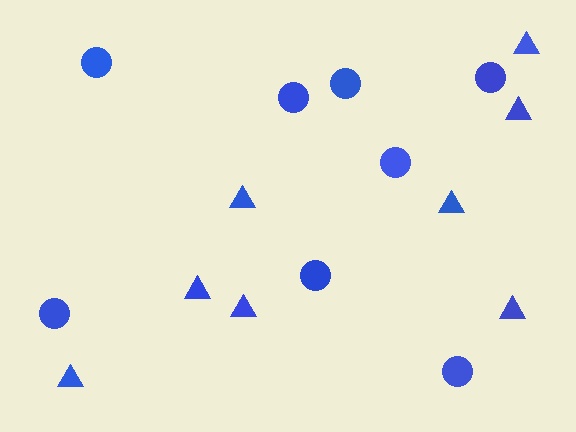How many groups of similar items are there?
There are 2 groups: one group of circles (8) and one group of triangles (8).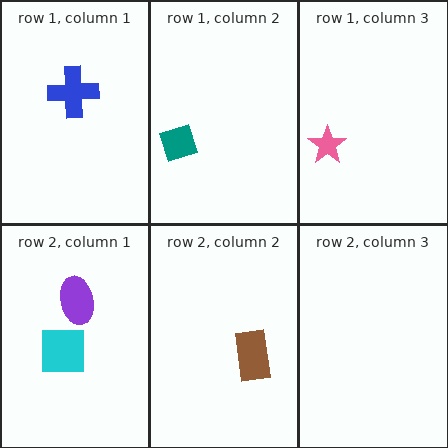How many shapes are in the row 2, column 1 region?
2.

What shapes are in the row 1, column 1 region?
The blue cross.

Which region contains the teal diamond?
The row 1, column 2 region.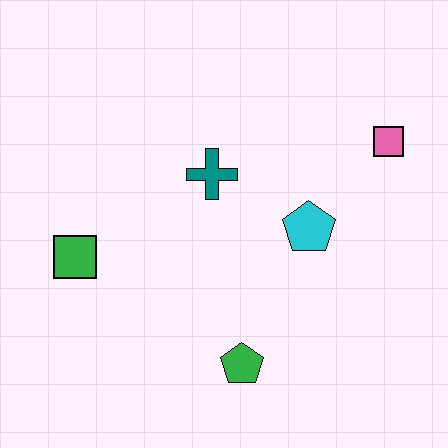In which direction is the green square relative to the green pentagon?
The green square is to the left of the green pentagon.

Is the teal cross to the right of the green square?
Yes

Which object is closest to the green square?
The teal cross is closest to the green square.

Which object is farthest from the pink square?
The green square is farthest from the pink square.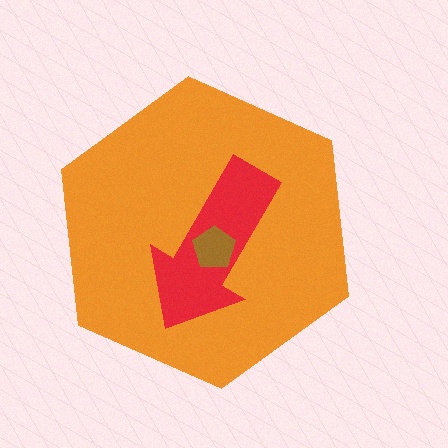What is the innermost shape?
The brown pentagon.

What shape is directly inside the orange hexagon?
The red arrow.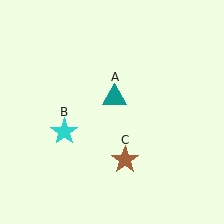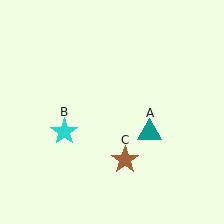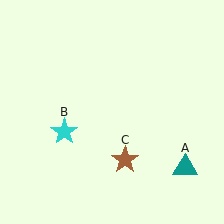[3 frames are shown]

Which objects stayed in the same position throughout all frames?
Cyan star (object B) and brown star (object C) remained stationary.